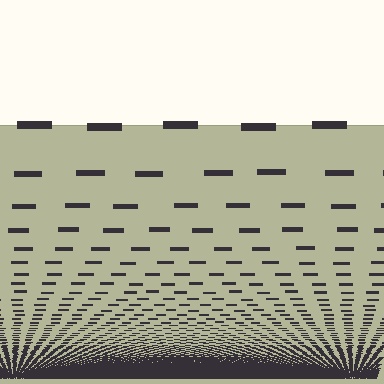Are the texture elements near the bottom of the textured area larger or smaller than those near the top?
Smaller. The gradient is inverted — elements near the bottom are smaller and denser.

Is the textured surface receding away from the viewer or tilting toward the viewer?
The surface appears to tilt toward the viewer. Texture elements get larger and sparser toward the top.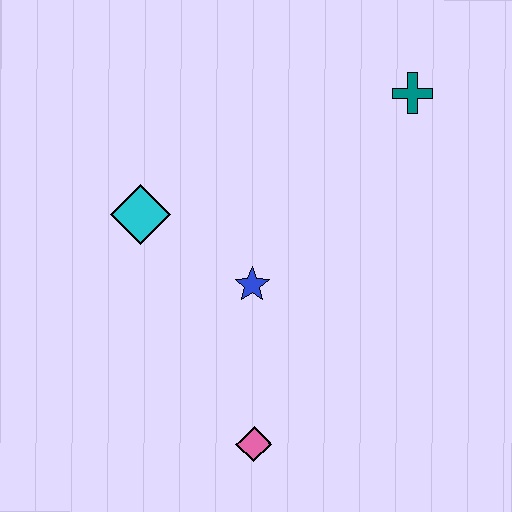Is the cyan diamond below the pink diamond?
No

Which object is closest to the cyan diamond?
The blue star is closest to the cyan diamond.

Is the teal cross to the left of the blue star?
No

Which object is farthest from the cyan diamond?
The teal cross is farthest from the cyan diamond.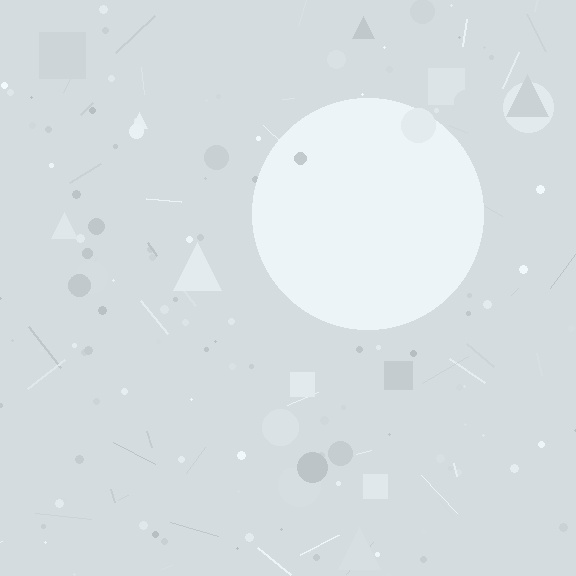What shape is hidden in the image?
A circle is hidden in the image.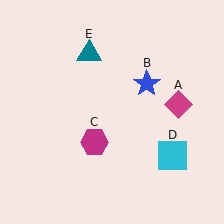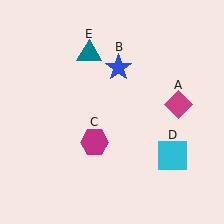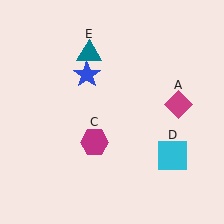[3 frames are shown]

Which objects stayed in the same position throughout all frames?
Magenta diamond (object A) and magenta hexagon (object C) and cyan square (object D) and teal triangle (object E) remained stationary.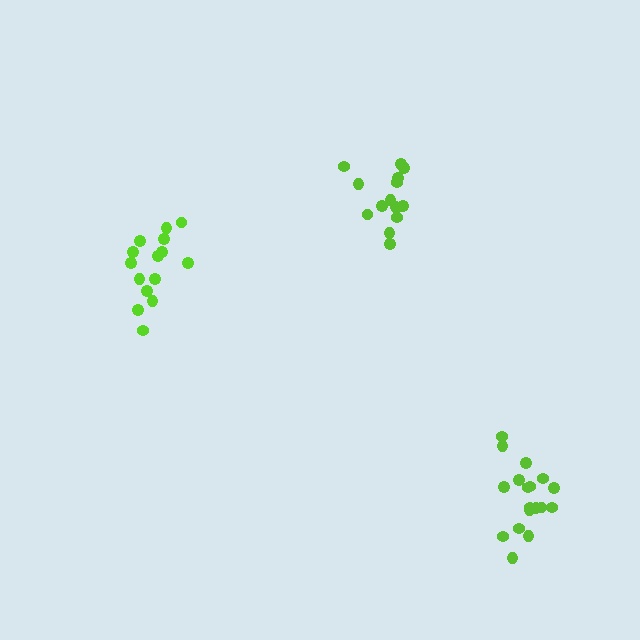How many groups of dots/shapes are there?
There are 3 groups.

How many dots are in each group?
Group 1: 15 dots, Group 2: 18 dots, Group 3: 15 dots (48 total).